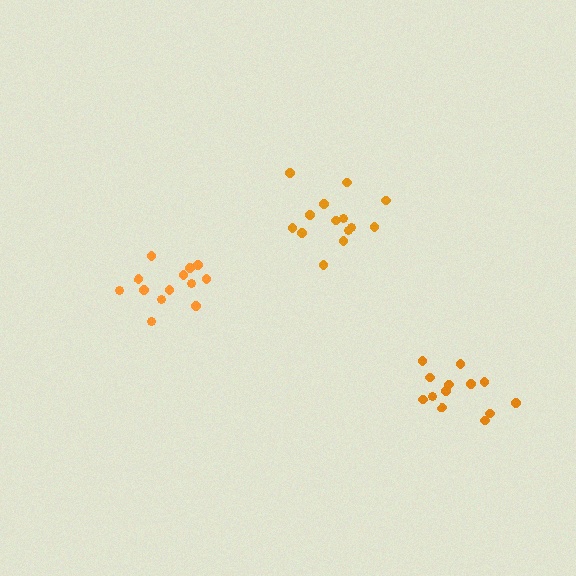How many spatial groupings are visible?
There are 3 spatial groupings.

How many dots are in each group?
Group 1: 13 dots, Group 2: 14 dots, Group 3: 13 dots (40 total).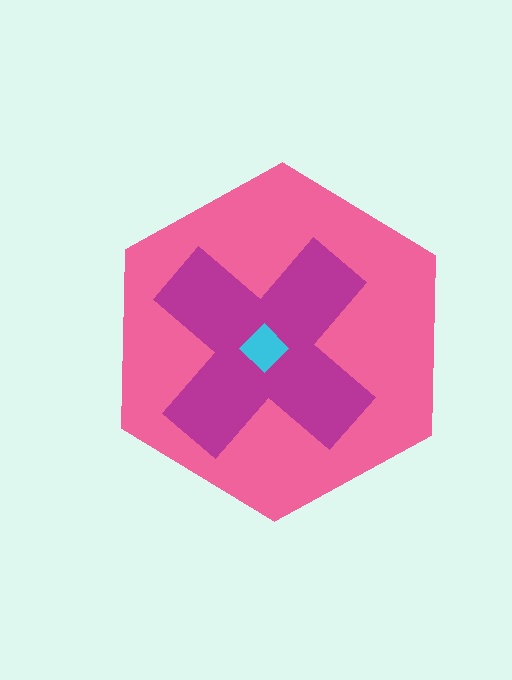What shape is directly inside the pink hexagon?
The magenta cross.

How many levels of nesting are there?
3.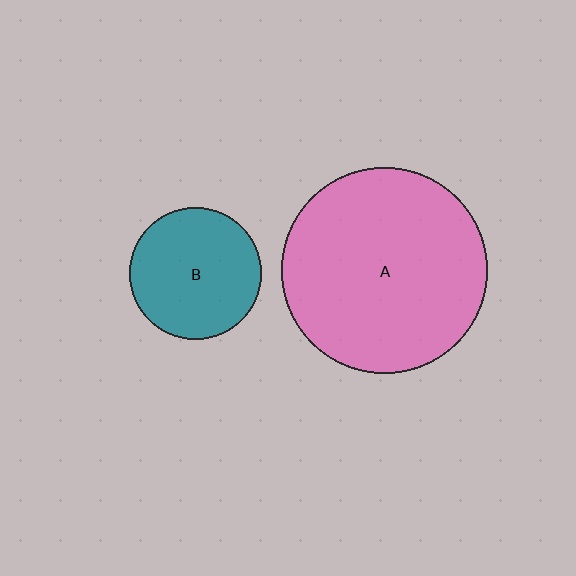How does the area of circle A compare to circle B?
Approximately 2.4 times.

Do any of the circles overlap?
No, none of the circles overlap.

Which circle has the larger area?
Circle A (pink).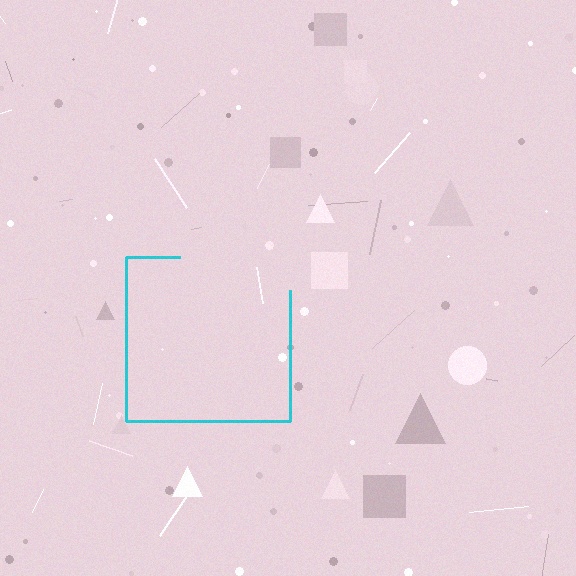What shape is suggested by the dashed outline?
The dashed outline suggests a square.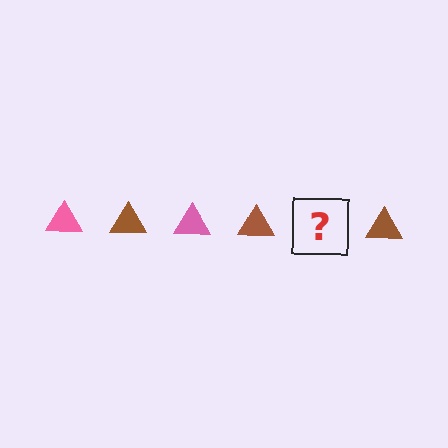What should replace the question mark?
The question mark should be replaced with a pink triangle.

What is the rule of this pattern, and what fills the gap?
The rule is that the pattern cycles through pink, brown triangles. The gap should be filled with a pink triangle.